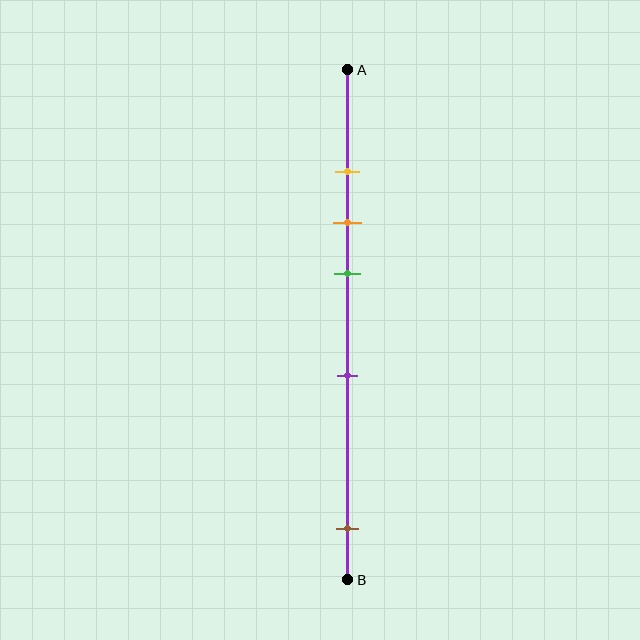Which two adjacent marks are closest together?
The yellow and orange marks are the closest adjacent pair.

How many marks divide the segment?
There are 5 marks dividing the segment.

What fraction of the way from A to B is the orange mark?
The orange mark is approximately 30% (0.3) of the way from A to B.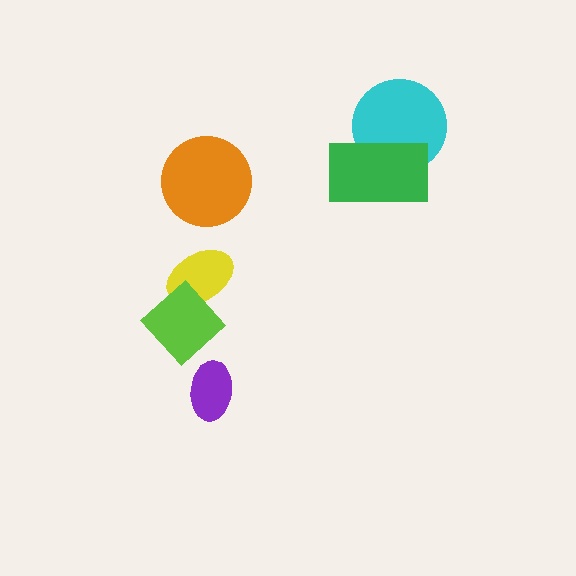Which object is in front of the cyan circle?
The green rectangle is in front of the cyan circle.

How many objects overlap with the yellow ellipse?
1 object overlaps with the yellow ellipse.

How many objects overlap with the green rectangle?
1 object overlaps with the green rectangle.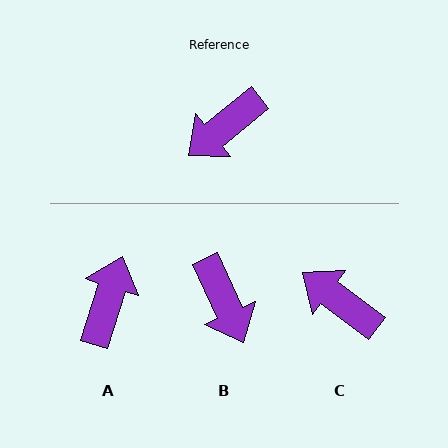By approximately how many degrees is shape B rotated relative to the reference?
Approximately 75 degrees counter-clockwise.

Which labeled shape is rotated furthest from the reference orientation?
A, about 147 degrees away.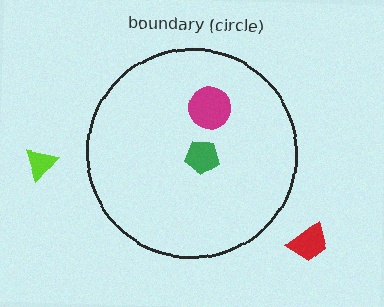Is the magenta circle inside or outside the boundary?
Inside.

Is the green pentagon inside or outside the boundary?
Inside.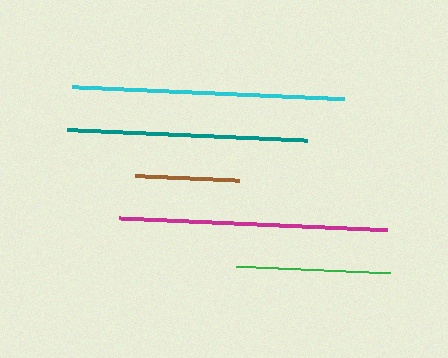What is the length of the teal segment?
The teal segment is approximately 240 pixels long.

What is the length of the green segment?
The green segment is approximately 154 pixels long.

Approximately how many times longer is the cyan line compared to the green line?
The cyan line is approximately 1.8 times the length of the green line.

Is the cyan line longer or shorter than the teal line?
The cyan line is longer than the teal line.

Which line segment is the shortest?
The brown line is the shortest at approximately 105 pixels.